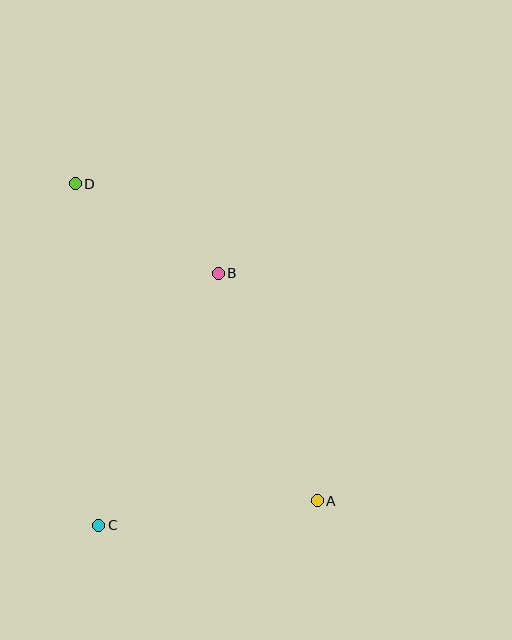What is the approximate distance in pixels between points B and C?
The distance between B and C is approximately 279 pixels.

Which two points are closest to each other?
Points B and D are closest to each other.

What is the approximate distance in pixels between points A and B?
The distance between A and B is approximately 248 pixels.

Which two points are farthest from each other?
Points A and D are farthest from each other.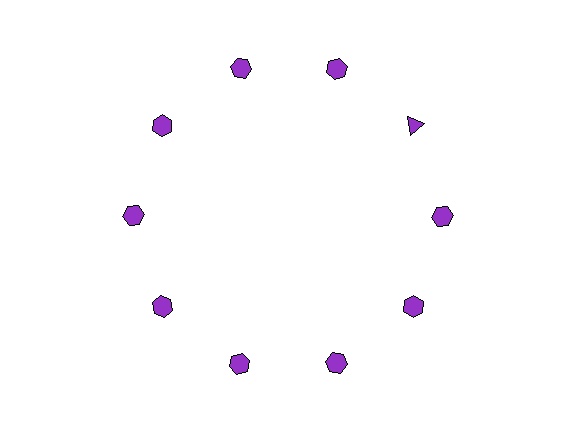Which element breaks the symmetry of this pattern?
The purple triangle at roughly the 2 o'clock position breaks the symmetry. All other shapes are purple hexagons.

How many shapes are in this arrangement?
There are 10 shapes arranged in a ring pattern.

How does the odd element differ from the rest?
It has a different shape: triangle instead of hexagon.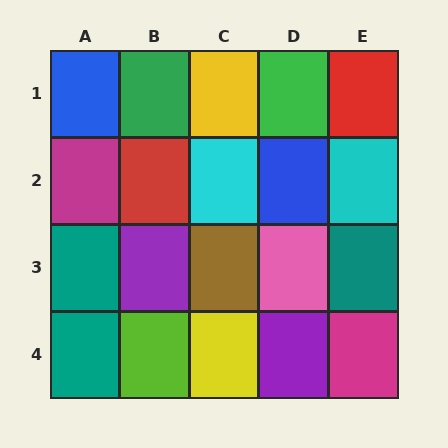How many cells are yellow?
2 cells are yellow.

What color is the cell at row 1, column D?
Green.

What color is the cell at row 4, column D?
Purple.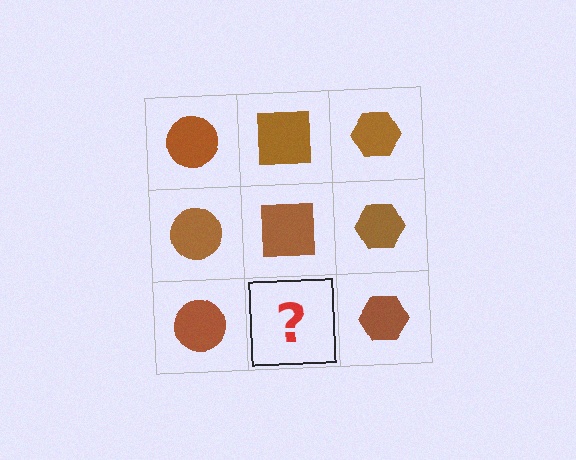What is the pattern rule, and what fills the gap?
The rule is that each column has a consistent shape. The gap should be filled with a brown square.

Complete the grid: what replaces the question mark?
The question mark should be replaced with a brown square.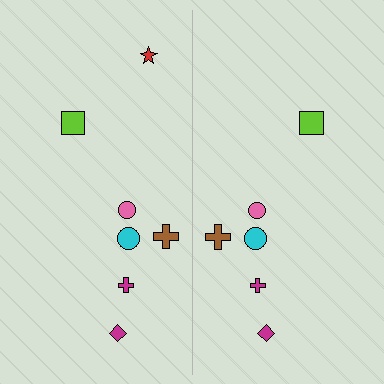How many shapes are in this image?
There are 13 shapes in this image.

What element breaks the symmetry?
A red star is missing from the right side.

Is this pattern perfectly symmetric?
No, the pattern is not perfectly symmetric. A red star is missing from the right side.